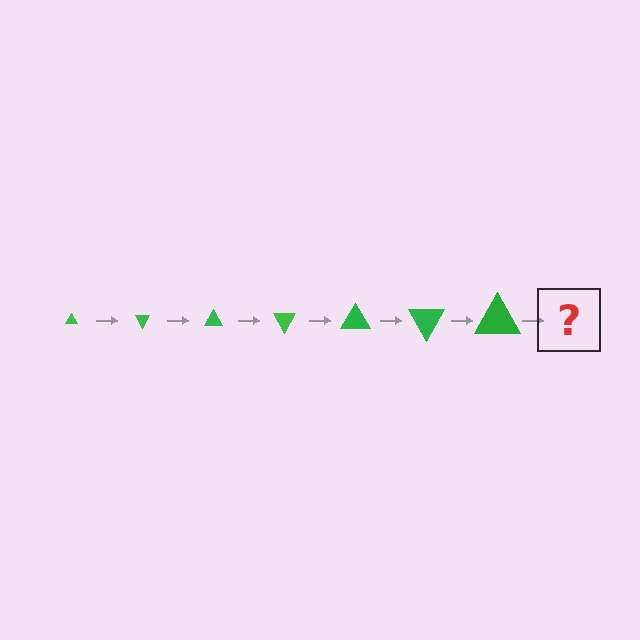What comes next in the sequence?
The next element should be a triangle, larger than the previous one and rotated 420 degrees from the start.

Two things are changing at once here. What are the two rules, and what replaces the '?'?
The two rules are that the triangle grows larger each step and it rotates 60 degrees each step. The '?' should be a triangle, larger than the previous one and rotated 420 degrees from the start.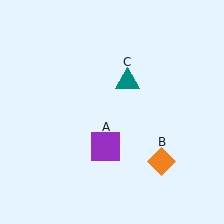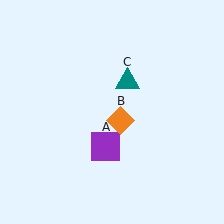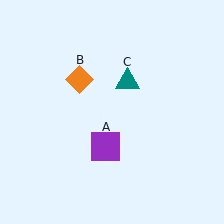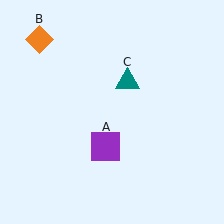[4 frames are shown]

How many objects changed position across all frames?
1 object changed position: orange diamond (object B).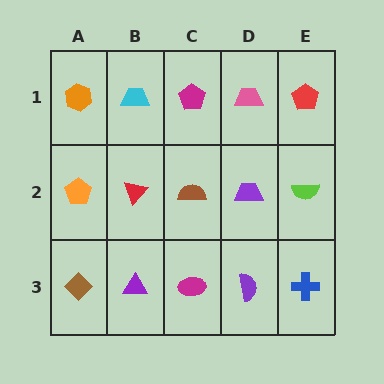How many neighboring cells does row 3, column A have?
2.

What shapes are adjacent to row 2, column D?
A pink trapezoid (row 1, column D), a purple semicircle (row 3, column D), a brown semicircle (row 2, column C), a lime semicircle (row 2, column E).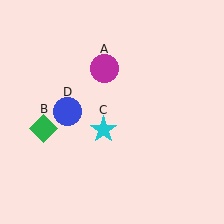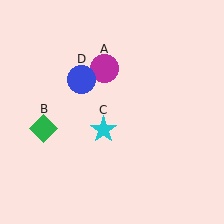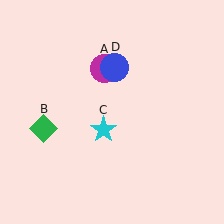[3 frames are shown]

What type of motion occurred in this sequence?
The blue circle (object D) rotated clockwise around the center of the scene.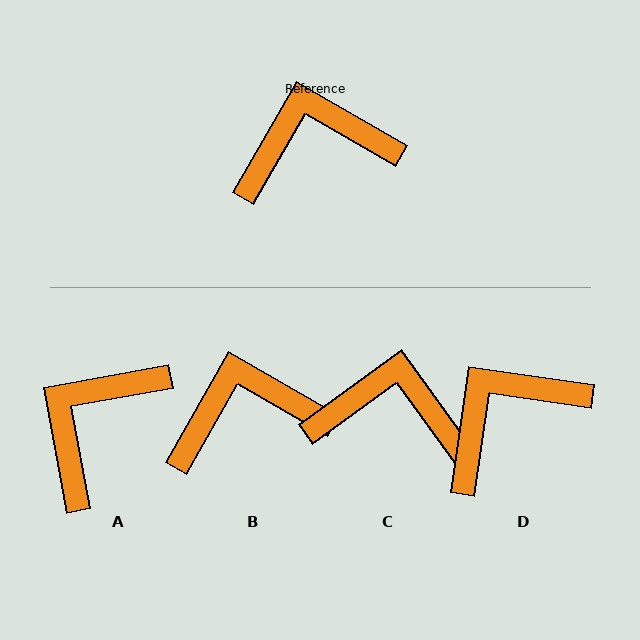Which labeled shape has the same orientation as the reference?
B.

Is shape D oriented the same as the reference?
No, it is off by about 22 degrees.